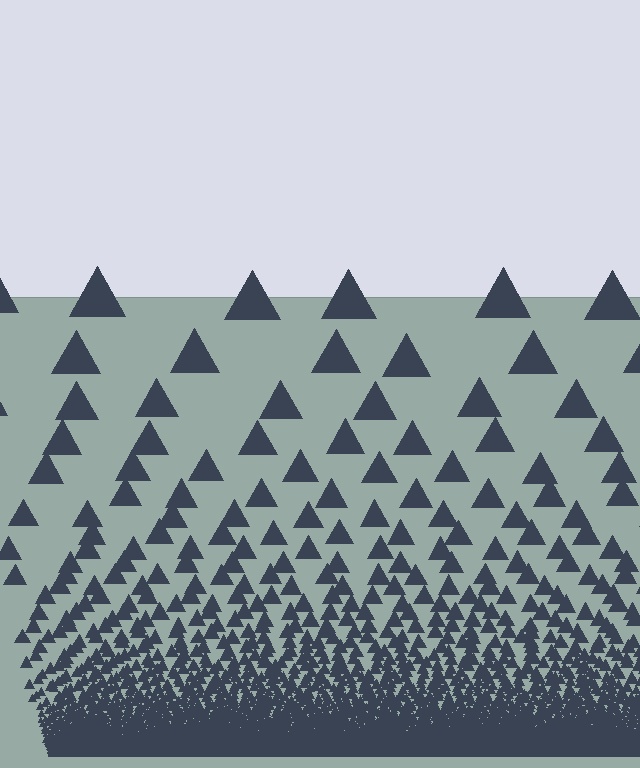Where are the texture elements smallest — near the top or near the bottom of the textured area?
Near the bottom.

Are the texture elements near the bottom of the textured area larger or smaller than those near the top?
Smaller. The gradient is inverted — elements near the bottom are smaller and denser.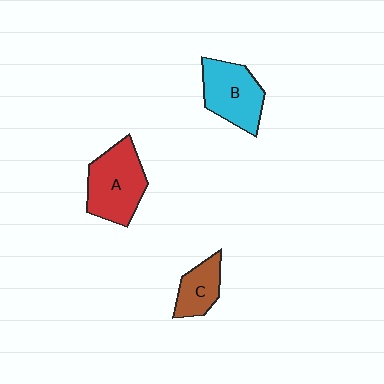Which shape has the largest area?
Shape A (red).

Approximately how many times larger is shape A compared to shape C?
Approximately 1.8 times.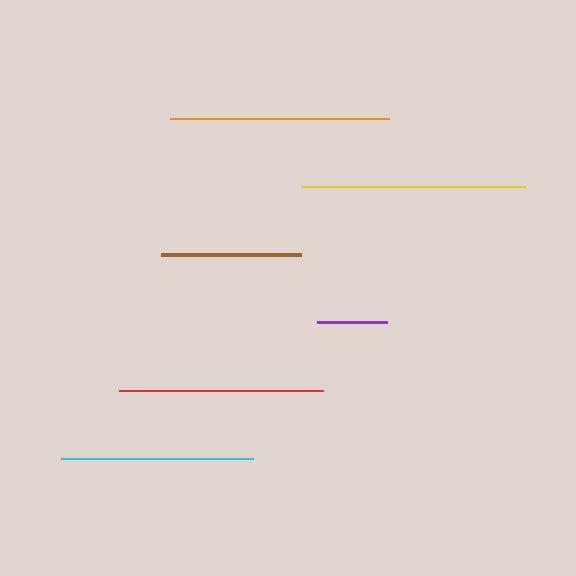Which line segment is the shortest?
The purple line is the shortest at approximately 70 pixels.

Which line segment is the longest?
The yellow line is the longest at approximately 223 pixels.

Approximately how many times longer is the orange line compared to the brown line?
The orange line is approximately 1.6 times the length of the brown line.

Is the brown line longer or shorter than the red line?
The red line is longer than the brown line.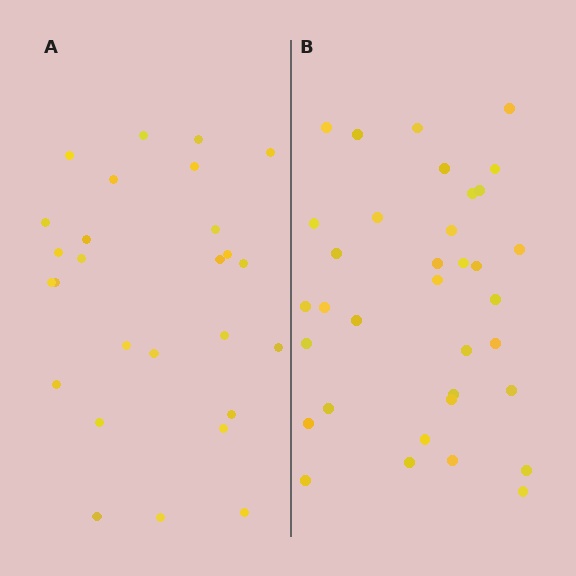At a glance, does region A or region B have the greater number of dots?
Region B (the right region) has more dots.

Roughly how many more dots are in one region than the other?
Region B has roughly 8 or so more dots than region A.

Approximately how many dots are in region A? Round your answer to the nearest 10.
About 30 dots. (The exact count is 27, which rounds to 30.)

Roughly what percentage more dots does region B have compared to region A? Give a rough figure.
About 30% more.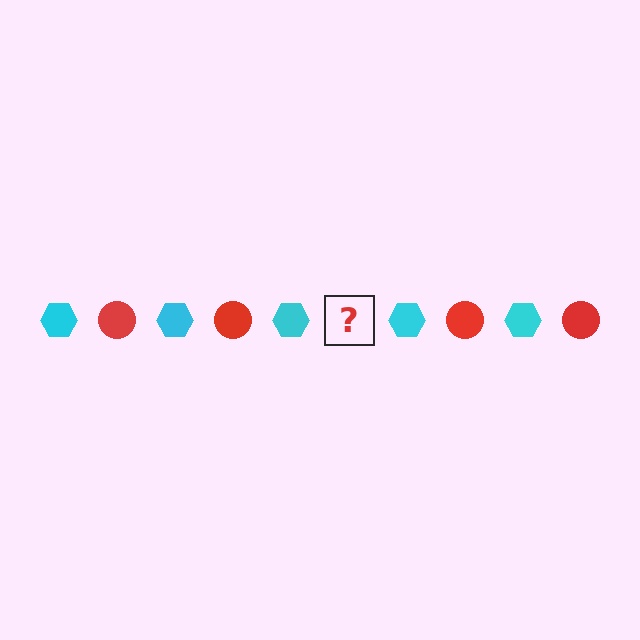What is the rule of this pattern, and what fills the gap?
The rule is that the pattern alternates between cyan hexagon and red circle. The gap should be filled with a red circle.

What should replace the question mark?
The question mark should be replaced with a red circle.